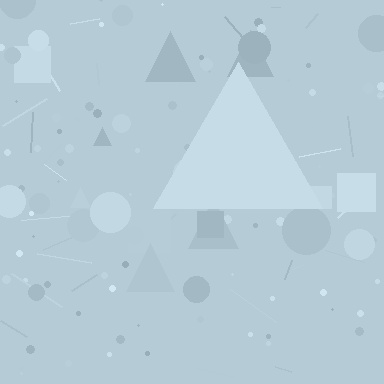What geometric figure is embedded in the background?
A triangle is embedded in the background.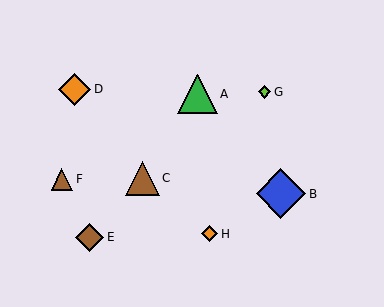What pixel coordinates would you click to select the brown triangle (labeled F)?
Click at (62, 179) to select the brown triangle F.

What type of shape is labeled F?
Shape F is a brown triangle.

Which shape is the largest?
The blue diamond (labeled B) is the largest.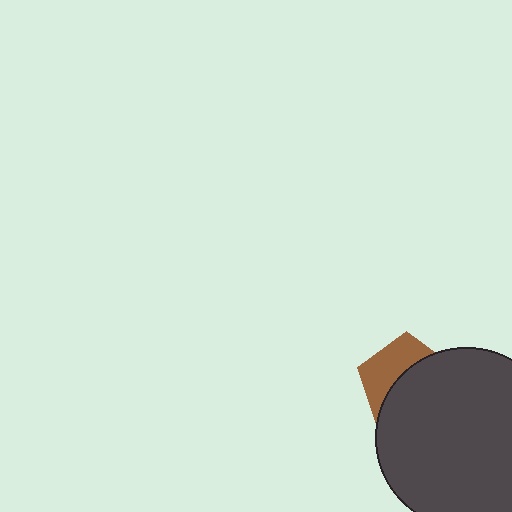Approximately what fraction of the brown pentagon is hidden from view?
Roughly 59% of the brown pentagon is hidden behind the dark gray circle.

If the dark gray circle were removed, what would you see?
You would see the complete brown pentagon.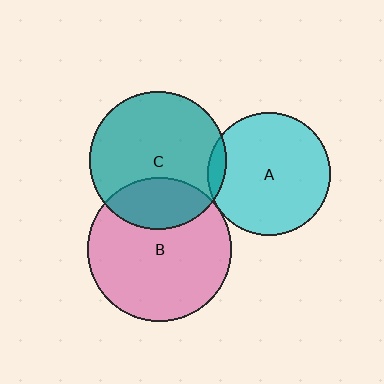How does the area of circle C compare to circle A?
Approximately 1.2 times.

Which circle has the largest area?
Circle B (pink).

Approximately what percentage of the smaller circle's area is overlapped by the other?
Approximately 5%.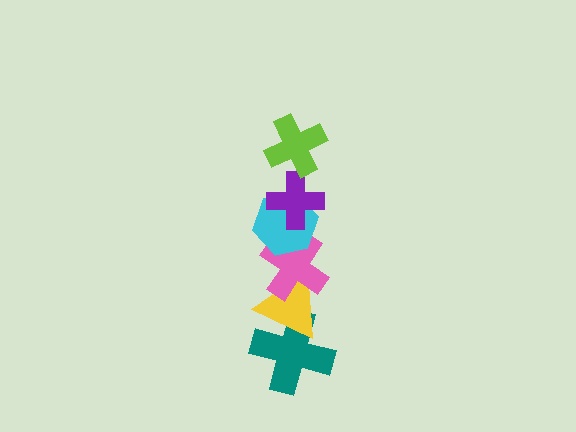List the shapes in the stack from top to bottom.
From top to bottom: the lime cross, the purple cross, the cyan hexagon, the pink cross, the yellow triangle, the teal cross.